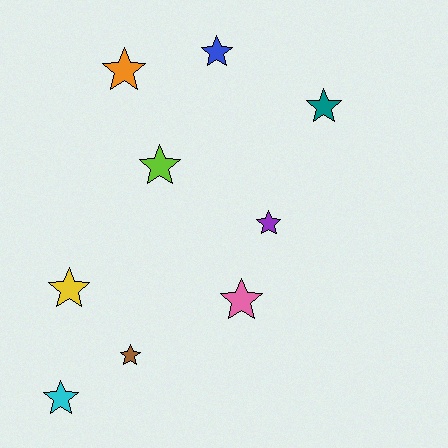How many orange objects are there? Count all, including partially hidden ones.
There is 1 orange object.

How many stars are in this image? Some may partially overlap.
There are 9 stars.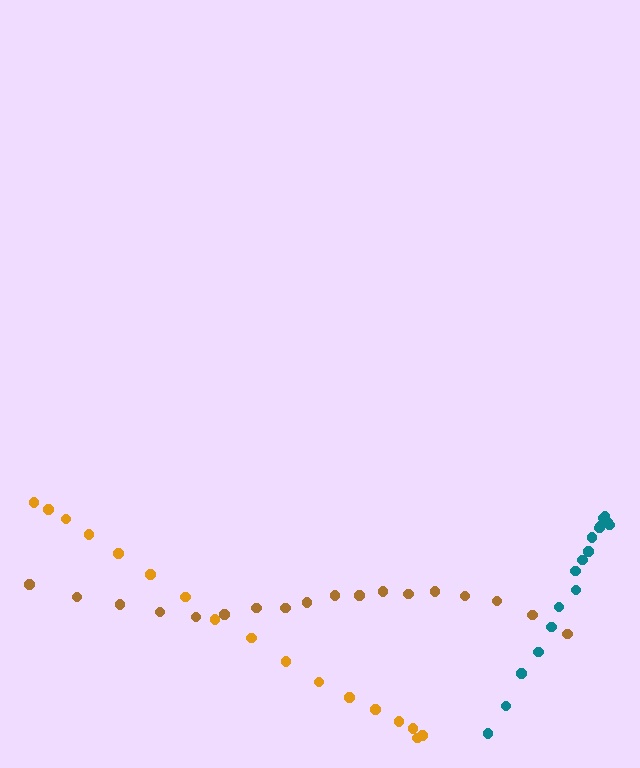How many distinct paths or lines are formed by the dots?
There are 3 distinct paths.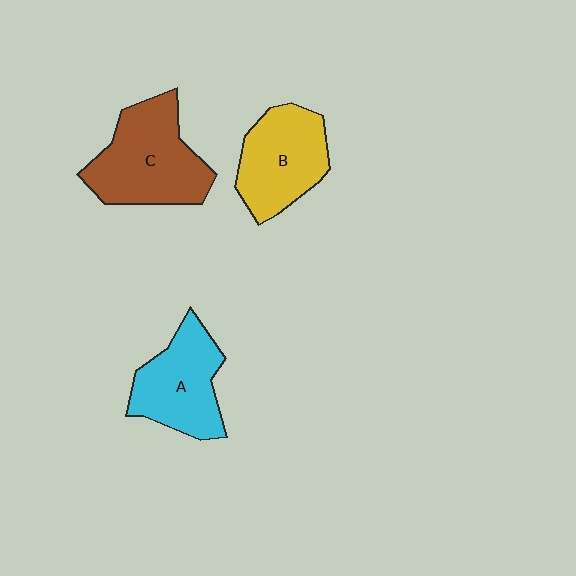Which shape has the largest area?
Shape C (brown).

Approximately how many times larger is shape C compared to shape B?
Approximately 1.2 times.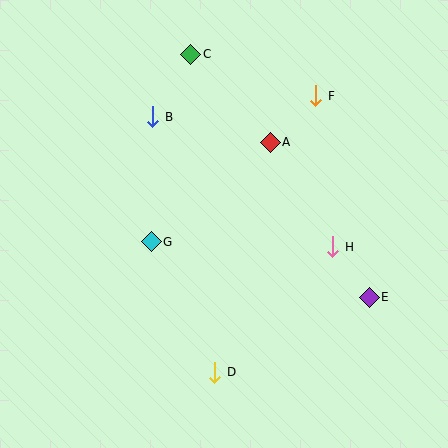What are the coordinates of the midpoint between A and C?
The midpoint between A and C is at (230, 98).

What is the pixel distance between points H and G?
The distance between H and G is 182 pixels.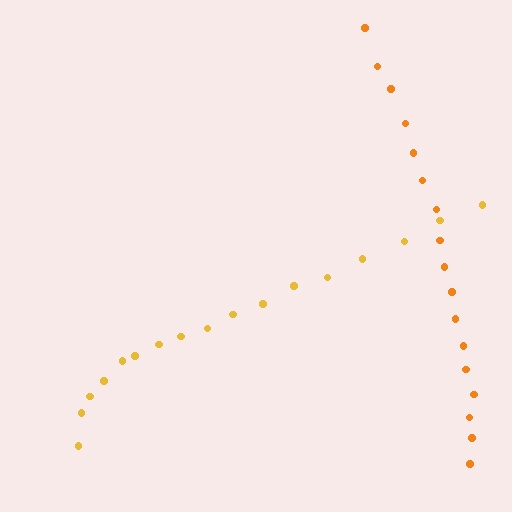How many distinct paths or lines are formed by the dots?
There are 2 distinct paths.